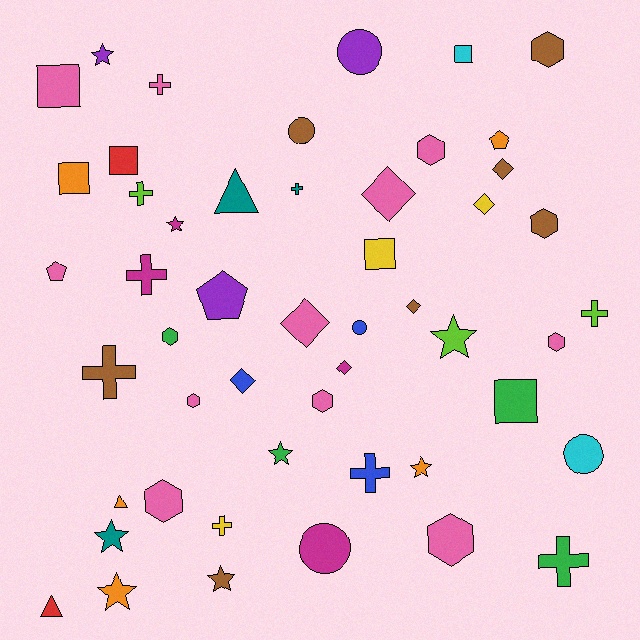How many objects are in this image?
There are 50 objects.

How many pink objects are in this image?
There are 11 pink objects.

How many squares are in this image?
There are 6 squares.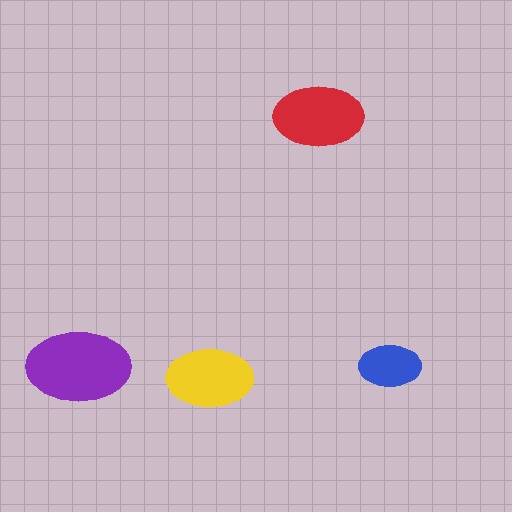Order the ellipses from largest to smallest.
the purple one, the red one, the yellow one, the blue one.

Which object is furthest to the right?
The blue ellipse is rightmost.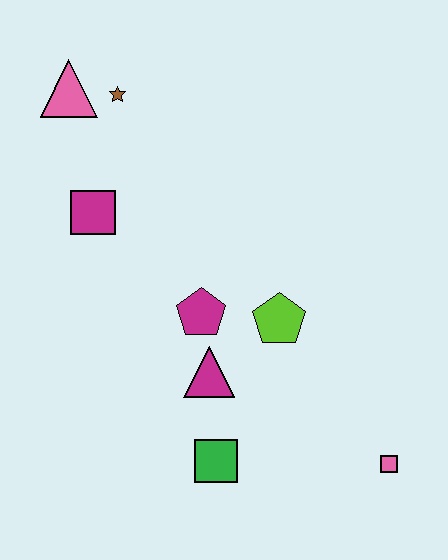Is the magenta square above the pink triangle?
No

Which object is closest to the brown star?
The pink triangle is closest to the brown star.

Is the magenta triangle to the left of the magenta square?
No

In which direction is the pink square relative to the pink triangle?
The pink square is below the pink triangle.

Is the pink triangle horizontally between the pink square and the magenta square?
No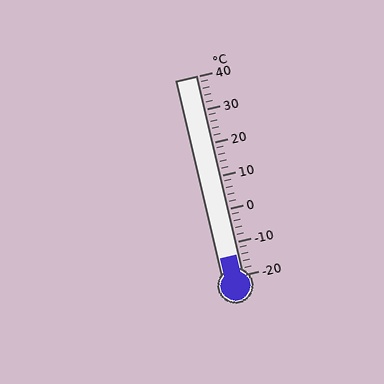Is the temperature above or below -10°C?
The temperature is below -10°C.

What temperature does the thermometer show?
The thermometer shows approximately -14°C.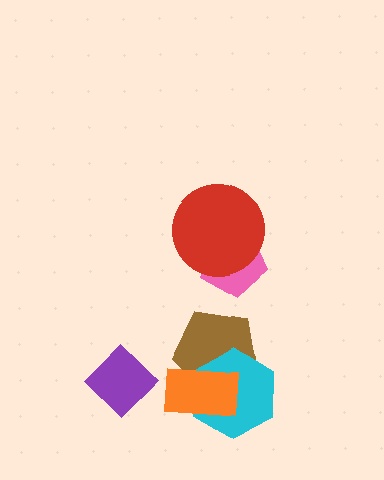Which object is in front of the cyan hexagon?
The orange rectangle is in front of the cyan hexagon.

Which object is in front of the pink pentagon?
The red circle is in front of the pink pentagon.